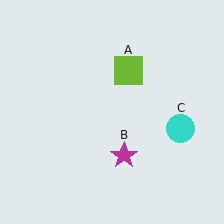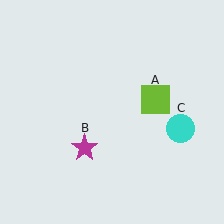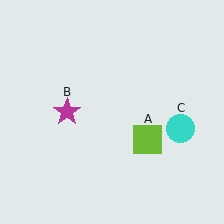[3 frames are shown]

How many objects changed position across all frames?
2 objects changed position: lime square (object A), magenta star (object B).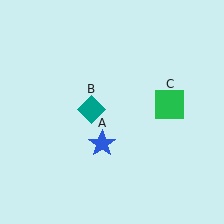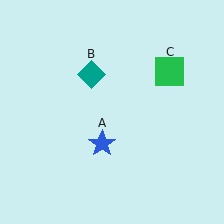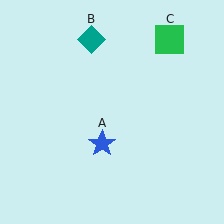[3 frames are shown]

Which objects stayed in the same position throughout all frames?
Blue star (object A) remained stationary.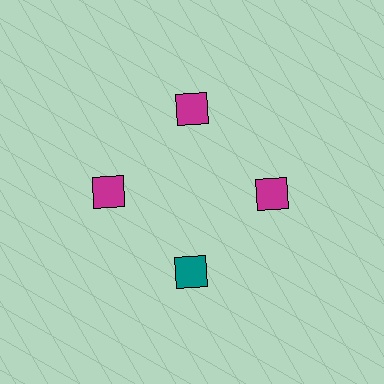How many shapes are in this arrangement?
There are 4 shapes arranged in a ring pattern.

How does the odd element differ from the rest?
It has a different color: teal instead of magenta.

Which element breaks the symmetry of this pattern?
The teal diamond at roughly the 6 o'clock position breaks the symmetry. All other shapes are magenta diamonds.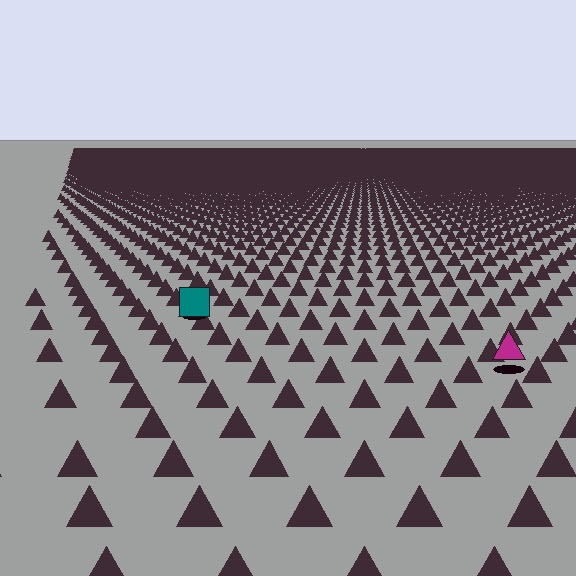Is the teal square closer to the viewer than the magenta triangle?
No. The magenta triangle is closer — you can tell from the texture gradient: the ground texture is coarser near it.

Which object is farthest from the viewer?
The teal square is farthest from the viewer. It appears smaller and the ground texture around it is denser.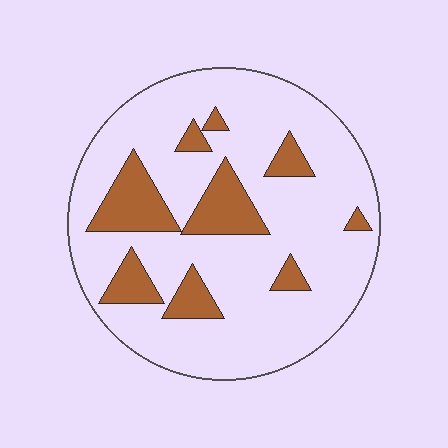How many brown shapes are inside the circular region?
9.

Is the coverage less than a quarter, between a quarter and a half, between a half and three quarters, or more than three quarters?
Less than a quarter.